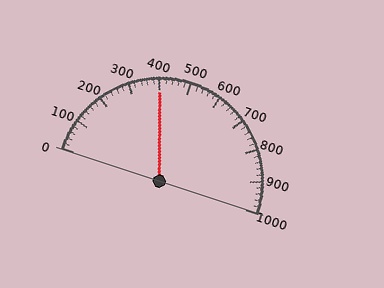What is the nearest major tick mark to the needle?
The nearest major tick mark is 400.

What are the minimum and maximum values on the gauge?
The gauge ranges from 0 to 1000.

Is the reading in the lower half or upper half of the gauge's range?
The reading is in the lower half of the range (0 to 1000).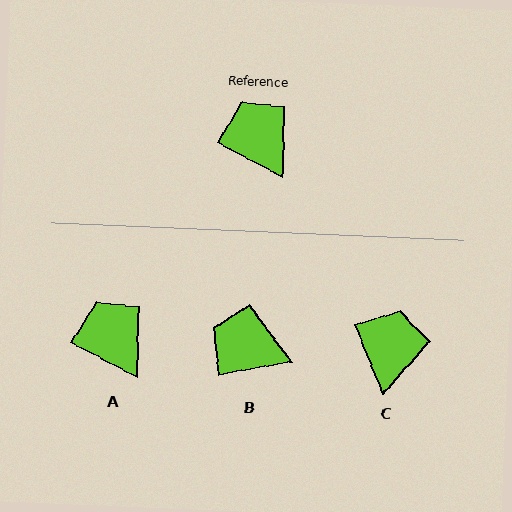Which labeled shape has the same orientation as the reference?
A.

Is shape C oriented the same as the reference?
No, it is off by about 40 degrees.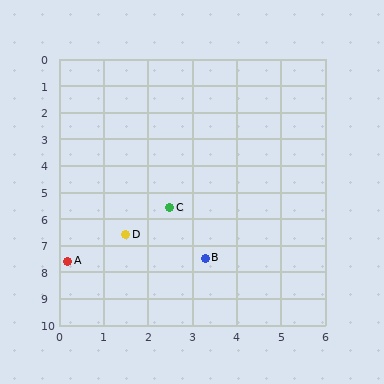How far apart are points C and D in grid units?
Points C and D are about 1.4 grid units apart.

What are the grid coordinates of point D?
Point D is at approximately (1.5, 6.6).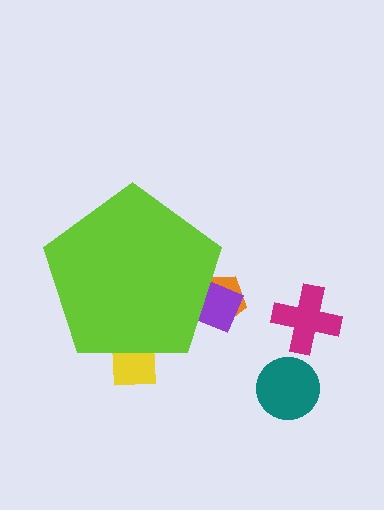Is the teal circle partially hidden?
No, the teal circle is fully visible.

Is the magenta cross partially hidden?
No, the magenta cross is fully visible.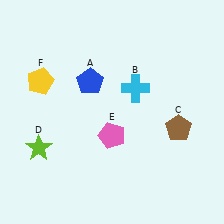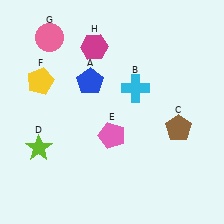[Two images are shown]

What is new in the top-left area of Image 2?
A pink circle (G) was added in the top-left area of Image 2.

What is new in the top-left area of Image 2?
A magenta hexagon (H) was added in the top-left area of Image 2.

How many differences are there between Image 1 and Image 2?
There are 2 differences between the two images.